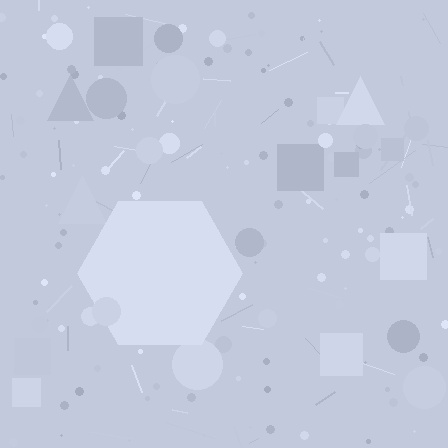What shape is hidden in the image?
A hexagon is hidden in the image.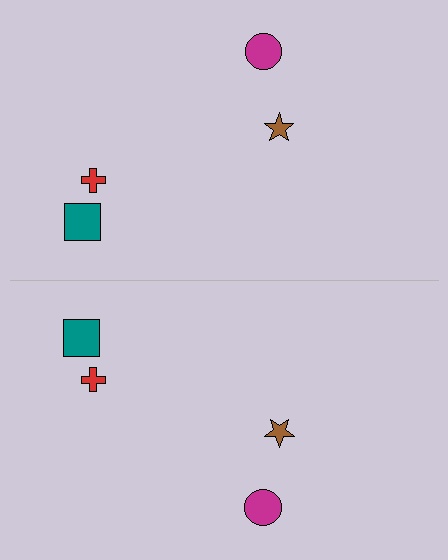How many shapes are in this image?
There are 8 shapes in this image.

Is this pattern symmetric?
Yes, this pattern has bilateral (reflection) symmetry.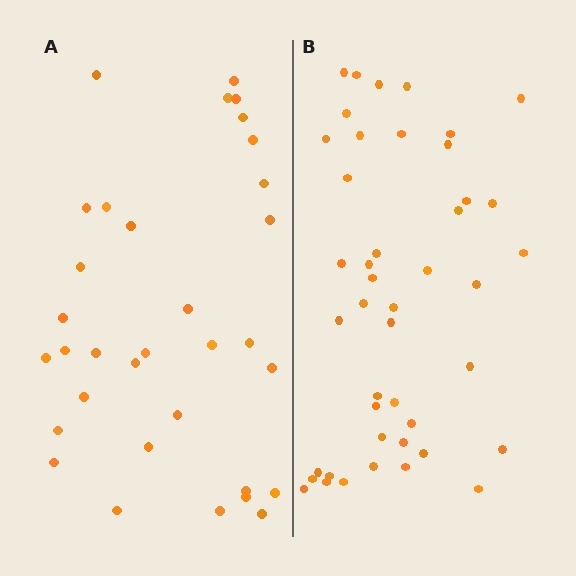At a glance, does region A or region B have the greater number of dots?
Region B (the right region) has more dots.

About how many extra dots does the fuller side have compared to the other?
Region B has roughly 12 or so more dots than region A.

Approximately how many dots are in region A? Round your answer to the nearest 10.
About 30 dots. (The exact count is 33, which rounds to 30.)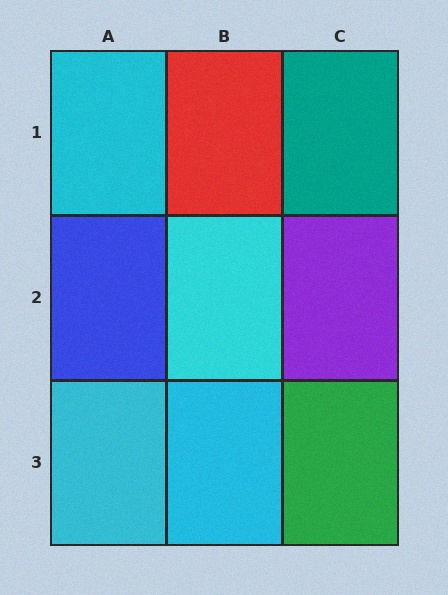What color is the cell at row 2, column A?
Blue.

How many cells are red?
1 cell is red.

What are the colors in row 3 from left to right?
Cyan, cyan, green.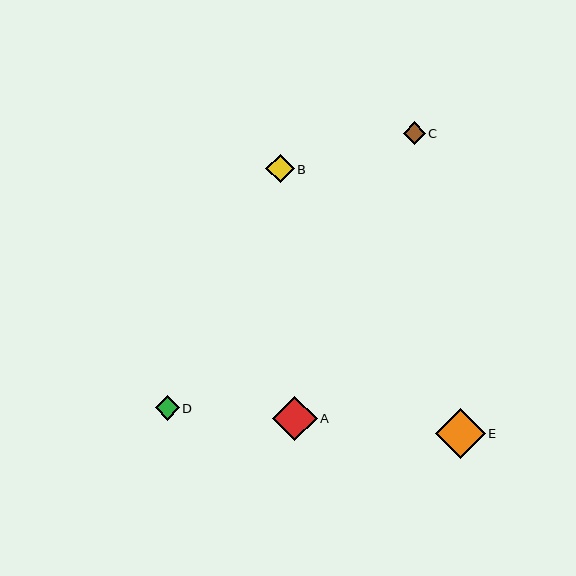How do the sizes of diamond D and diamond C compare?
Diamond D and diamond C are approximately the same size.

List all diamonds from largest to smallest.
From largest to smallest: E, A, B, D, C.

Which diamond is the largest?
Diamond E is the largest with a size of approximately 50 pixels.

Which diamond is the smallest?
Diamond C is the smallest with a size of approximately 22 pixels.